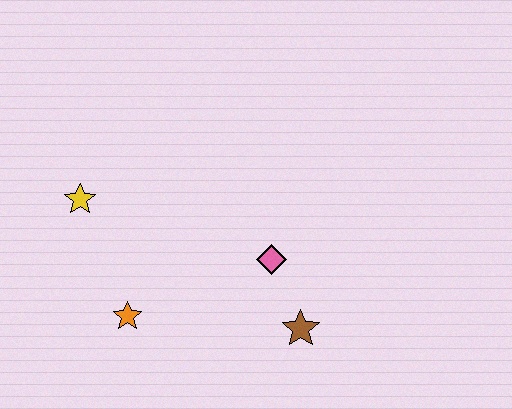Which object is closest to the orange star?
The yellow star is closest to the orange star.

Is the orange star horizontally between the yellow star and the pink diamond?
Yes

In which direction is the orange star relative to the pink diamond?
The orange star is to the left of the pink diamond.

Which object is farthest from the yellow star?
The brown star is farthest from the yellow star.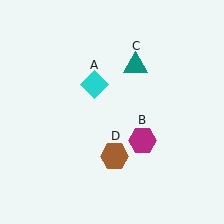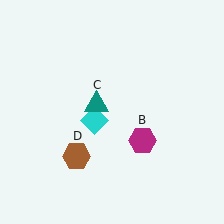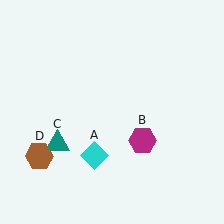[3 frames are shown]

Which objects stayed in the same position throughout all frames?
Magenta hexagon (object B) remained stationary.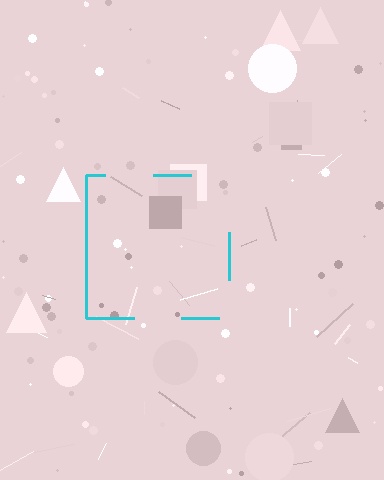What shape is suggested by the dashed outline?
The dashed outline suggests a square.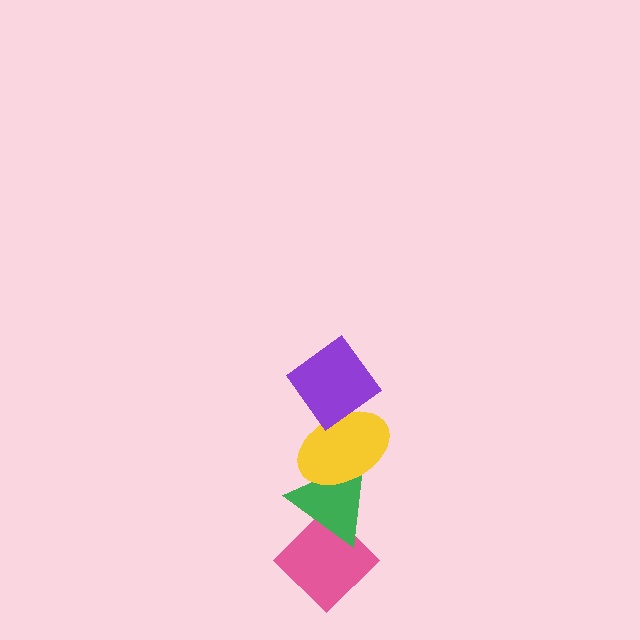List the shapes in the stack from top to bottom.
From top to bottom: the purple diamond, the yellow ellipse, the green triangle, the pink diamond.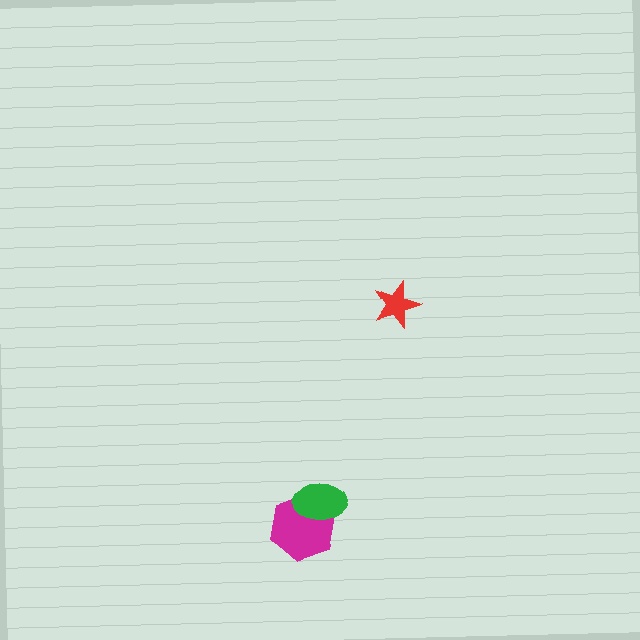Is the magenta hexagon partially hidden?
Yes, it is partially covered by another shape.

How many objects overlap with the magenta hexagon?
1 object overlaps with the magenta hexagon.